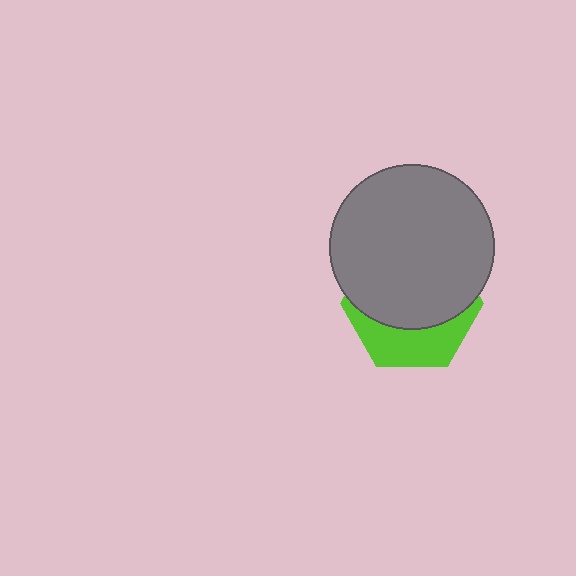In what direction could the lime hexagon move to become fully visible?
The lime hexagon could move down. That would shift it out from behind the gray circle entirely.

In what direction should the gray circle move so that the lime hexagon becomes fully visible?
The gray circle should move up. That is the shortest direction to clear the overlap and leave the lime hexagon fully visible.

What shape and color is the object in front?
The object in front is a gray circle.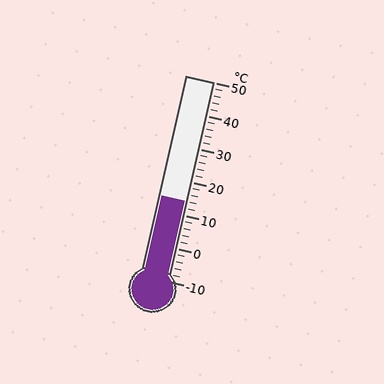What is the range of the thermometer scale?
The thermometer scale ranges from -10°C to 50°C.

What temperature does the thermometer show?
The thermometer shows approximately 14°C.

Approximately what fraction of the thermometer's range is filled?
The thermometer is filled to approximately 40% of its range.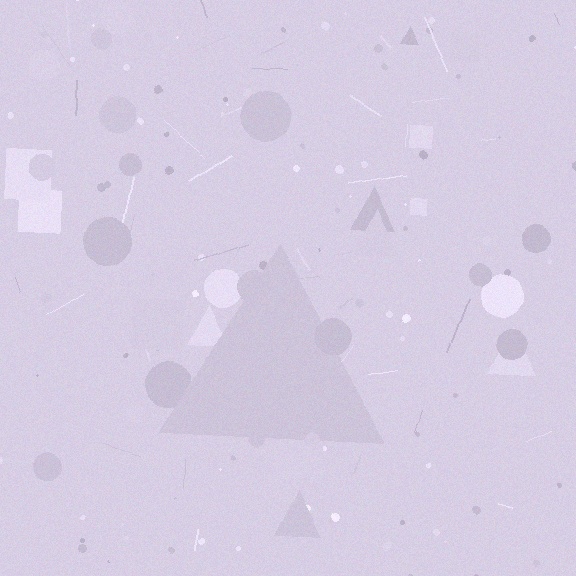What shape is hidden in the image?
A triangle is hidden in the image.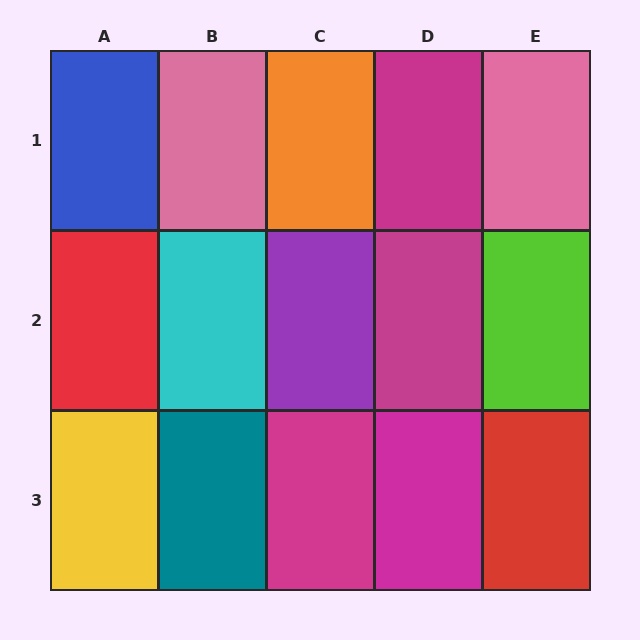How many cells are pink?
2 cells are pink.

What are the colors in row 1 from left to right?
Blue, pink, orange, magenta, pink.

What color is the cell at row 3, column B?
Teal.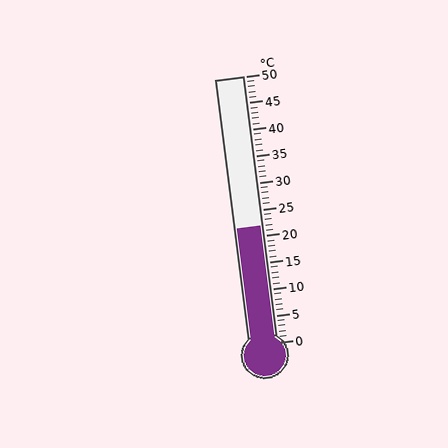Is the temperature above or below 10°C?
The temperature is above 10°C.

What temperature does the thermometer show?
The thermometer shows approximately 22°C.